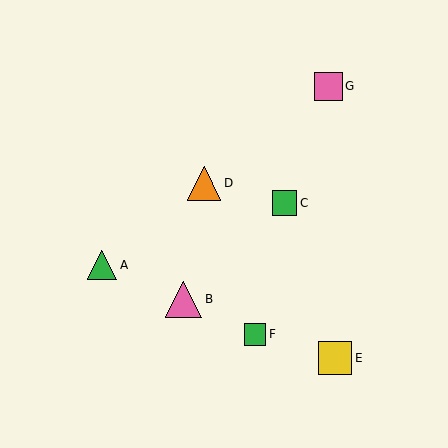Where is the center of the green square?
The center of the green square is at (285, 203).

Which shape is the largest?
The pink triangle (labeled B) is the largest.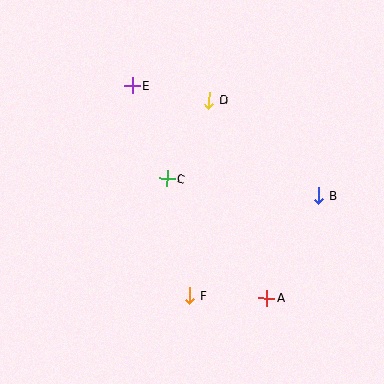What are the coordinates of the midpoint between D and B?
The midpoint between D and B is at (264, 148).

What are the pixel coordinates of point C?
Point C is at (167, 179).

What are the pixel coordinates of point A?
Point A is at (267, 298).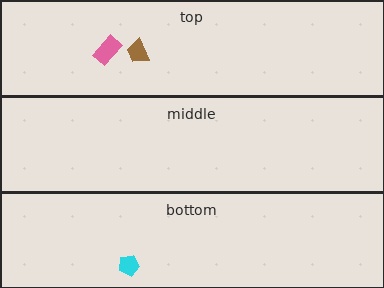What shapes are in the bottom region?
The cyan pentagon.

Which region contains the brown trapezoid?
The top region.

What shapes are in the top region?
The pink rectangle, the brown trapezoid.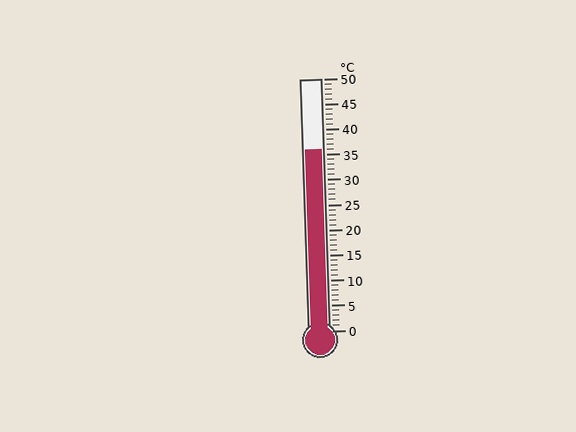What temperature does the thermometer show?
The thermometer shows approximately 36°C.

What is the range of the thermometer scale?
The thermometer scale ranges from 0°C to 50°C.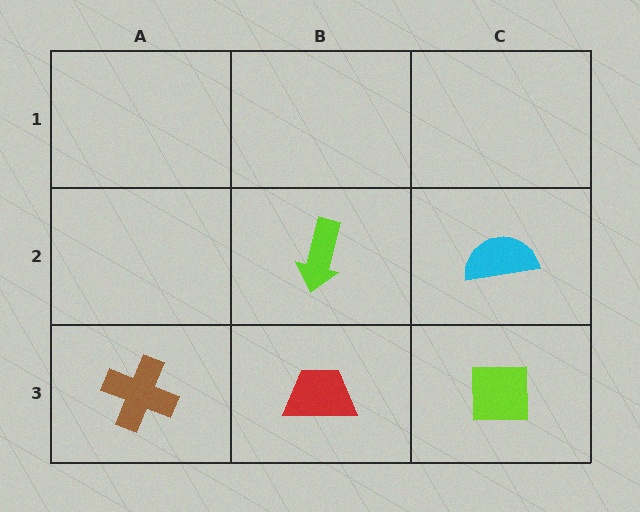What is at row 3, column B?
A red trapezoid.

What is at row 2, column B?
A lime arrow.